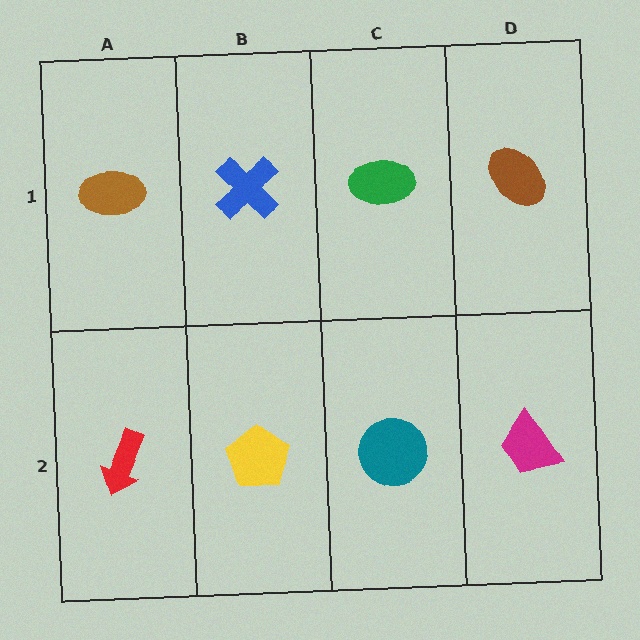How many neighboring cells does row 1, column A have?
2.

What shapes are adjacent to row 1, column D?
A magenta trapezoid (row 2, column D), a green ellipse (row 1, column C).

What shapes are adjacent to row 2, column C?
A green ellipse (row 1, column C), a yellow pentagon (row 2, column B), a magenta trapezoid (row 2, column D).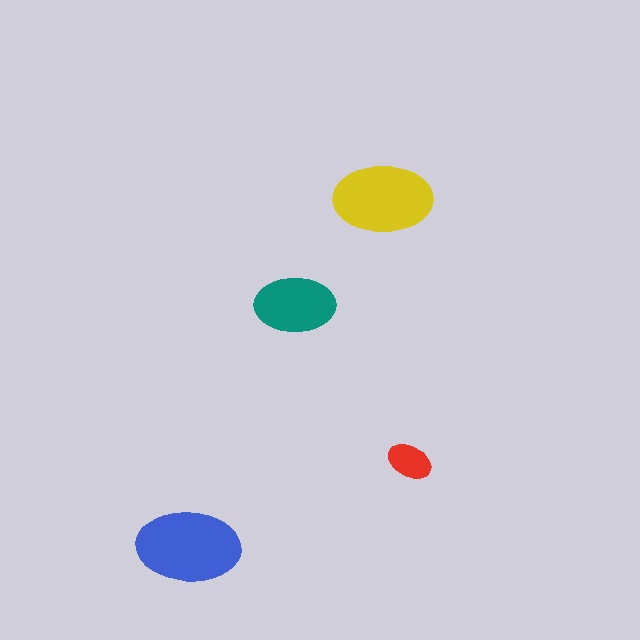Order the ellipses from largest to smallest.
the blue one, the yellow one, the teal one, the red one.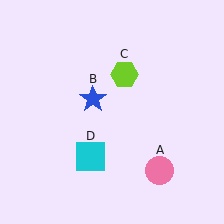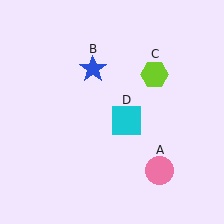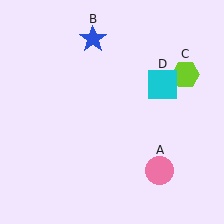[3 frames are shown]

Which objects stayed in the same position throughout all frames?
Pink circle (object A) remained stationary.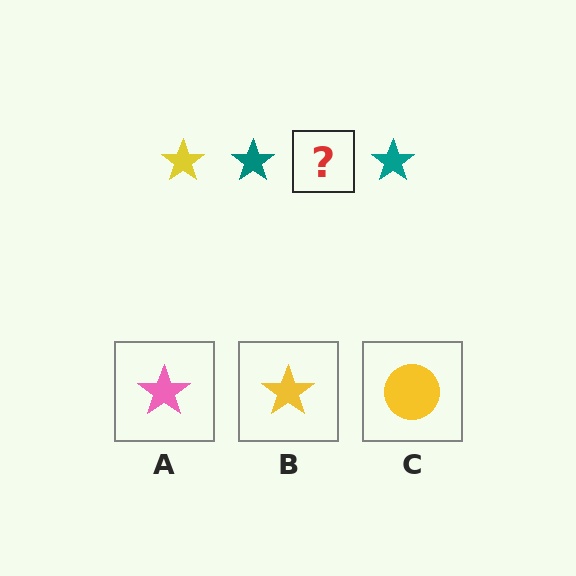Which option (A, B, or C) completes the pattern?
B.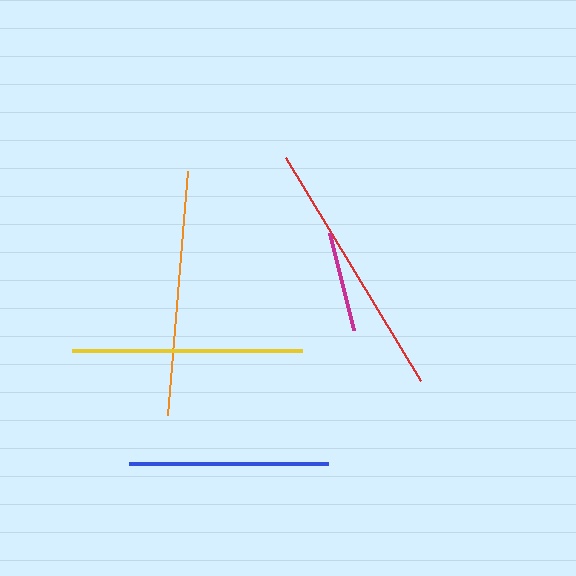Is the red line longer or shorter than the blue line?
The red line is longer than the blue line.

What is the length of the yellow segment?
The yellow segment is approximately 230 pixels long.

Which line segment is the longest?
The red line is the longest at approximately 260 pixels.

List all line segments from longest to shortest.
From longest to shortest: red, orange, yellow, blue, magenta.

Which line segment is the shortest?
The magenta line is the shortest at approximately 100 pixels.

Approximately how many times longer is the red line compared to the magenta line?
The red line is approximately 2.6 times the length of the magenta line.